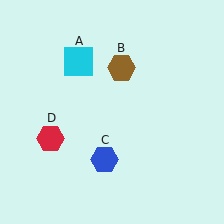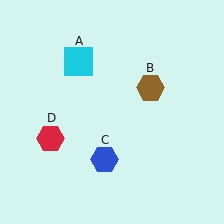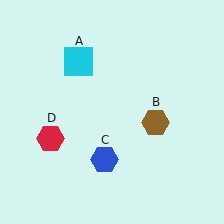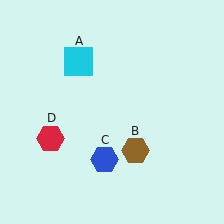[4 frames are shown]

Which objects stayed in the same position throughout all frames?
Cyan square (object A) and blue hexagon (object C) and red hexagon (object D) remained stationary.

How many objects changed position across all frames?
1 object changed position: brown hexagon (object B).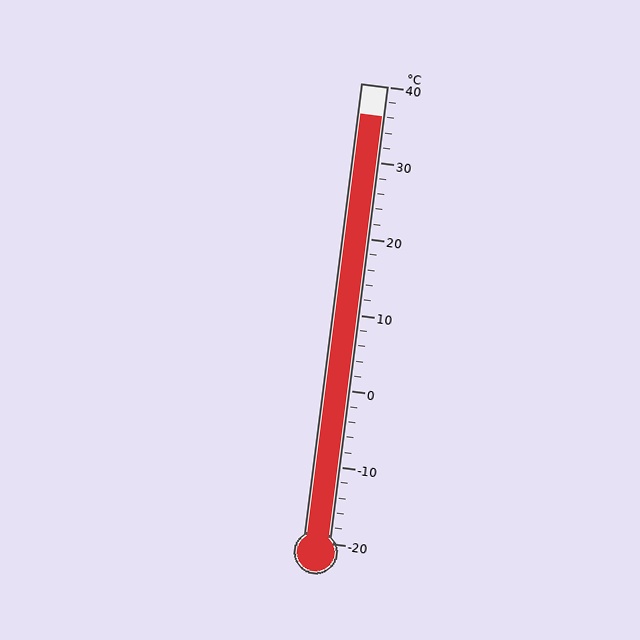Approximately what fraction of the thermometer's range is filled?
The thermometer is filled to approximately 95% of its range.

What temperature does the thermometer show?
The thermometer shows approximately 36°C.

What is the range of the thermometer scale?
The thermometer scale ranges from -20°C to 40°C.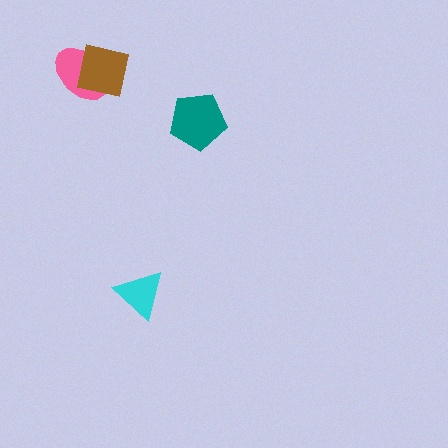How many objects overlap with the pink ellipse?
1 object overlaps with the pink ellipse.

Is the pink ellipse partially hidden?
Yes, it is partially covered by another shape.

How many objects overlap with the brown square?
1 object overlaps with the brown square.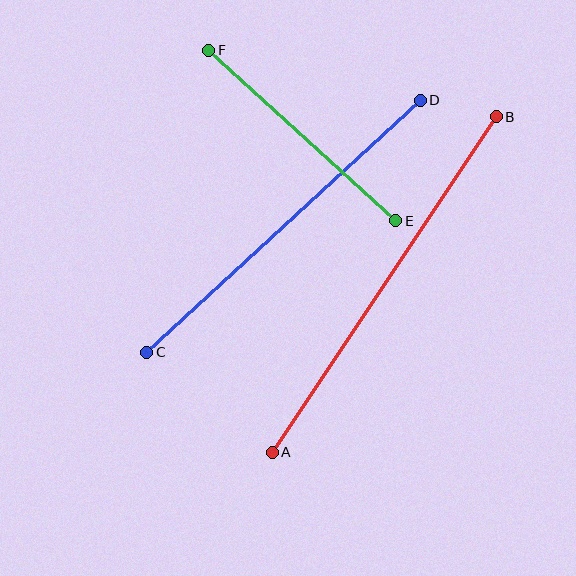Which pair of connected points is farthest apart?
Points A and B are farthest apart.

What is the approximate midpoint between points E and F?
The midpoint is at approximately (302, 136) pixels.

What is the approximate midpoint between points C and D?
The midpoint is at approximately (284, 226) pixels.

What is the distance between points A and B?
The distance is approximately 404 pixels.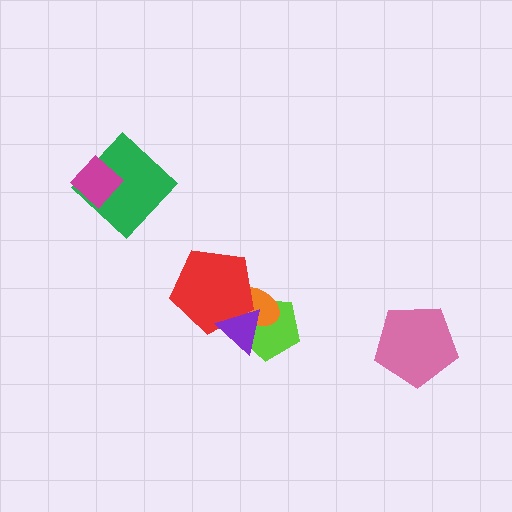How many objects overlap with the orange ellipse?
3 objects overlap with the orange ellipse.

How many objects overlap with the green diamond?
1 object overlaps with the green diamond.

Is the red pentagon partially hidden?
Yes, it is partially covered by another shape.